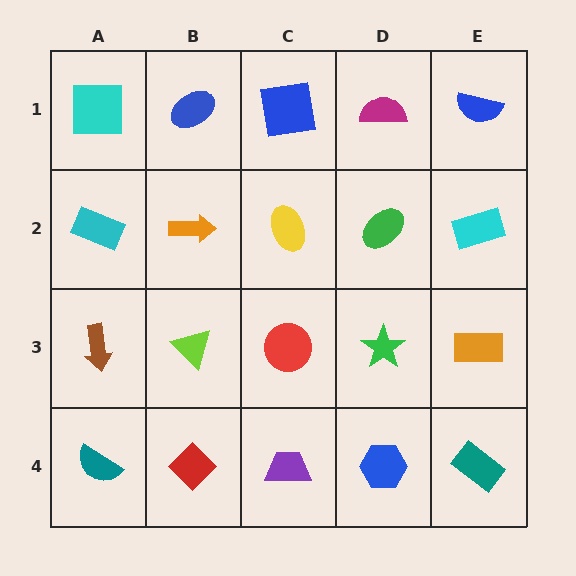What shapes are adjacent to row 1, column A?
A cyan rectangle (row 2, column A), a blue ellipse (row 1, column B).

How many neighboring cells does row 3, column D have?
4.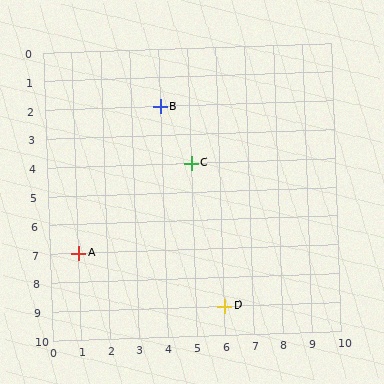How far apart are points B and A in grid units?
Points B and A are 3 columns and 5 rows apart (about 5.8 grid units diagonally).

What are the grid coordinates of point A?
Point A is at grid coordinates (1, 7).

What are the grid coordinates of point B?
Point B is at grid coordinates (4, 2).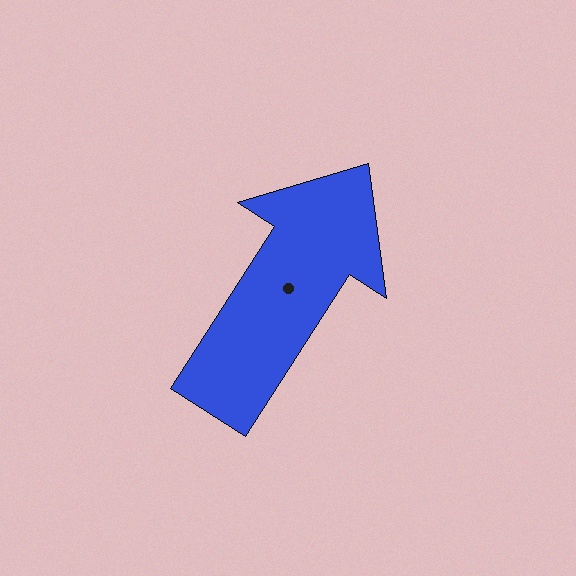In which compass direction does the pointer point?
Northeast.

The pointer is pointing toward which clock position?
Roughly 1 o'clock.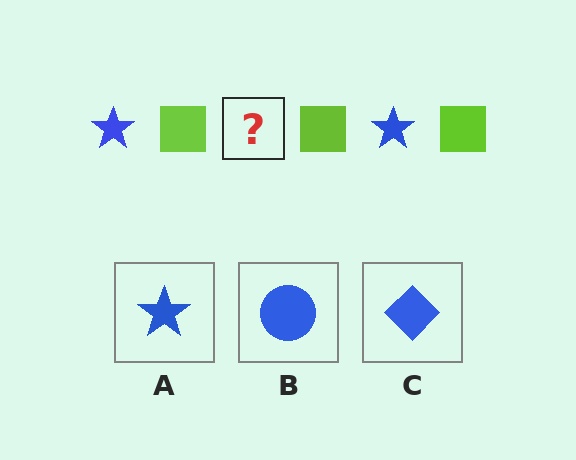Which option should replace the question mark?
Option A.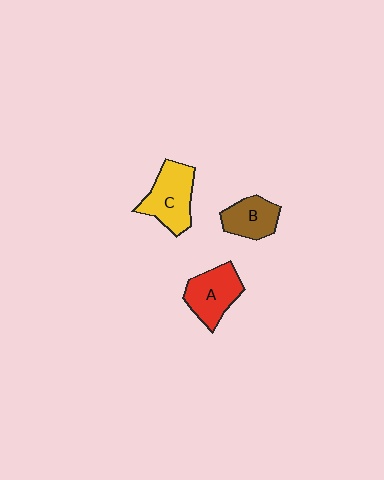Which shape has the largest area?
Shape C (yellow).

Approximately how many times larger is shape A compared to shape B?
Approximately 1.3 times.